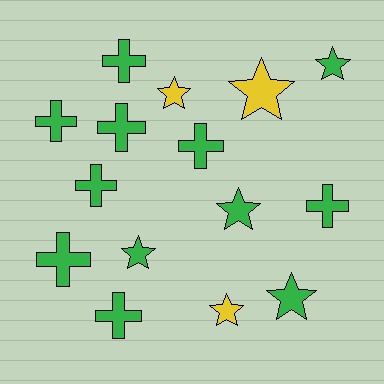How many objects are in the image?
There are 15 objects.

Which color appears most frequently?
Green, with 12 objects.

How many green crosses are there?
There are 8 green crosses.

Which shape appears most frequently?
Cross, with 8 objects.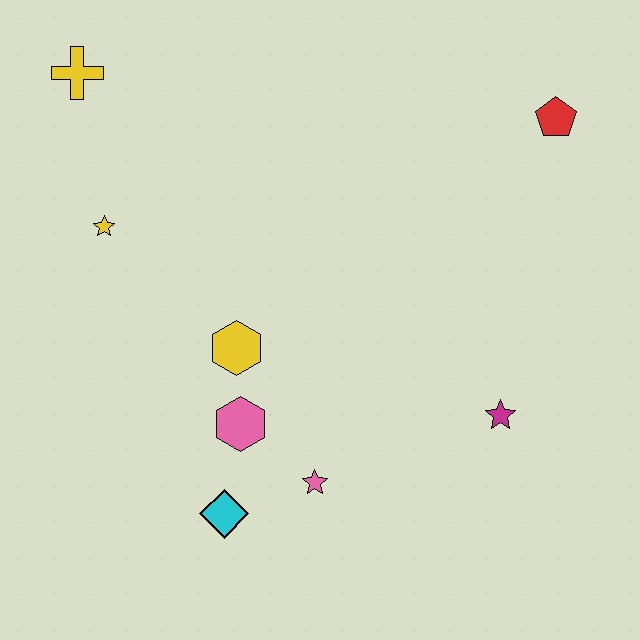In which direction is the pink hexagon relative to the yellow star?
The pink hexagon is below the yellow star.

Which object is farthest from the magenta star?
The yellow cross is farthest from the magenta star.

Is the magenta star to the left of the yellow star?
No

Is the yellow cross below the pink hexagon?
No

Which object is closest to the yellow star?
The yellow cross is closest to the yellow star.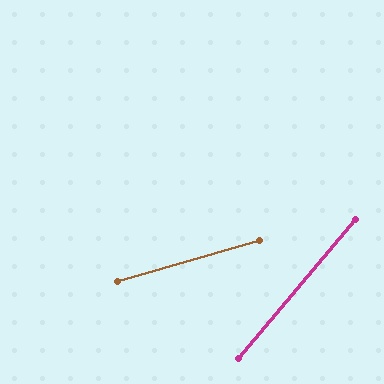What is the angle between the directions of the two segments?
Approximately 34 degrees.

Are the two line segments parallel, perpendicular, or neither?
Neither parallel nor perpendicular — they differ by about 34°.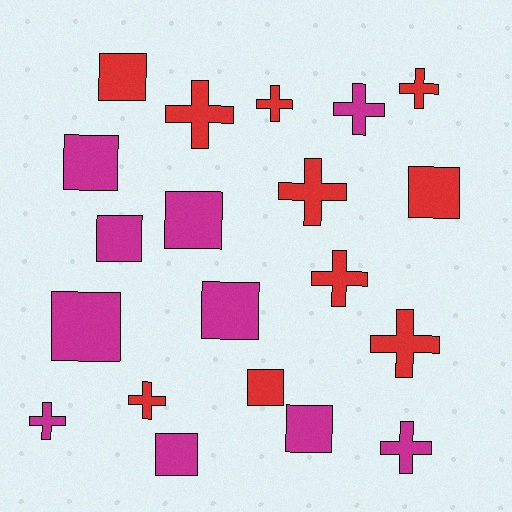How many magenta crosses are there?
There are 3 magenta crosses.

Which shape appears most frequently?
Cross, with 10 objects.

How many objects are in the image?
There are 20 objects.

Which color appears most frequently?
Magenta, with 10 objects.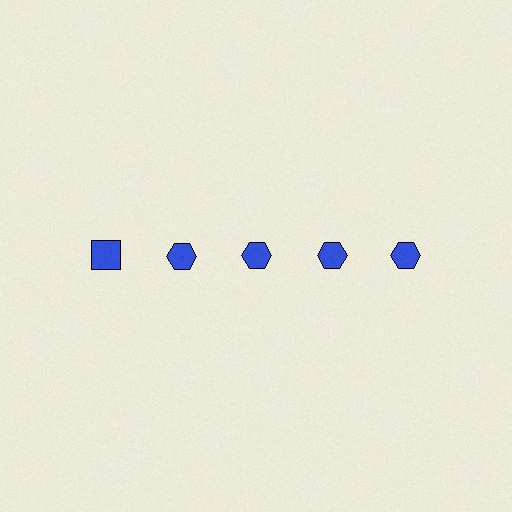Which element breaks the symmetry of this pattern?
The blue square in the top row, leftmost column breaks the symmetry. All other shapes are blue hexagons.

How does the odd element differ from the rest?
It has a different shape: square instead of hexagon.